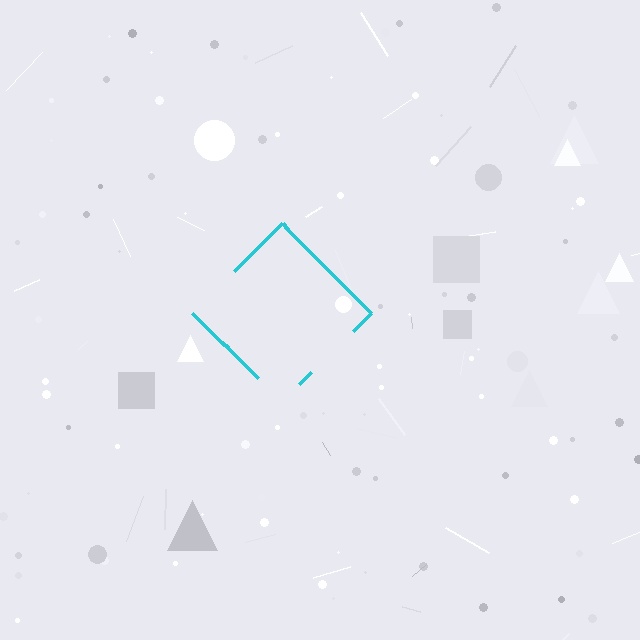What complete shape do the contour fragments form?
The contour fragments form a diamond.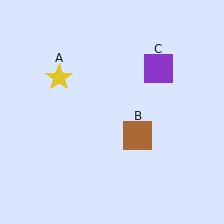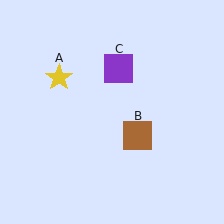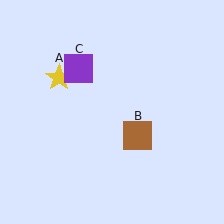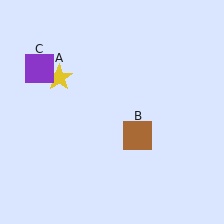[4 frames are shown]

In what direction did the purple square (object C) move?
The purple square (object C) moved left.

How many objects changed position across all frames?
1 object changed position: purple square (object C).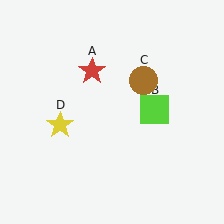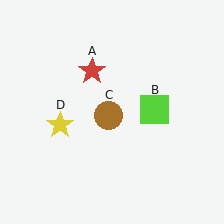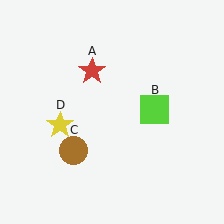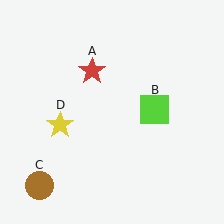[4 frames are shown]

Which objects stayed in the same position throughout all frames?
Red star (object A) and lime square (object B) and yellow star (object D) remained stationary.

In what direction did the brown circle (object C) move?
The brown circle (object C) moved down and to the left.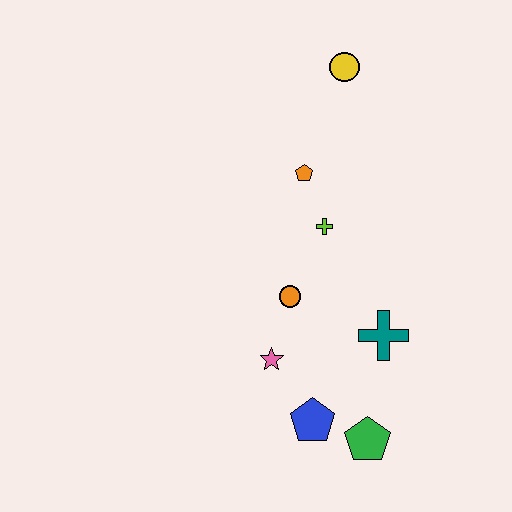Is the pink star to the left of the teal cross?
Yes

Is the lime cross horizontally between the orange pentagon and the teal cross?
Yes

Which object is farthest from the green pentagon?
The yellow circle is farthest from the green pentagon.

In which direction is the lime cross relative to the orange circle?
The lime cross is above the orange circle.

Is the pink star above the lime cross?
No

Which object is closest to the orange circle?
The pink star is closest to the orange circle.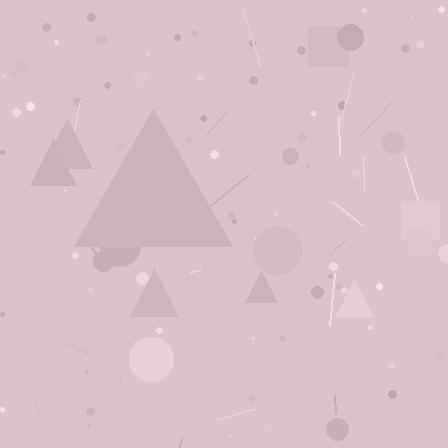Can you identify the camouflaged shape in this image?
The camouflaged shape is a triangle.